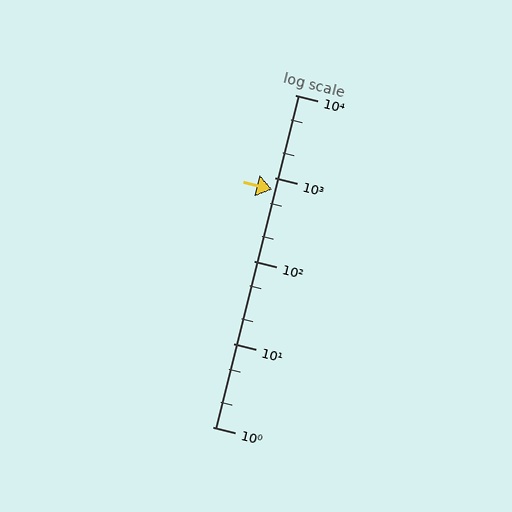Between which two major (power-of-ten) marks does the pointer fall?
The pointer is between 100 and 1000.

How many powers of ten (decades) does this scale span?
The scale spans 4 decades, from 1 to 10000.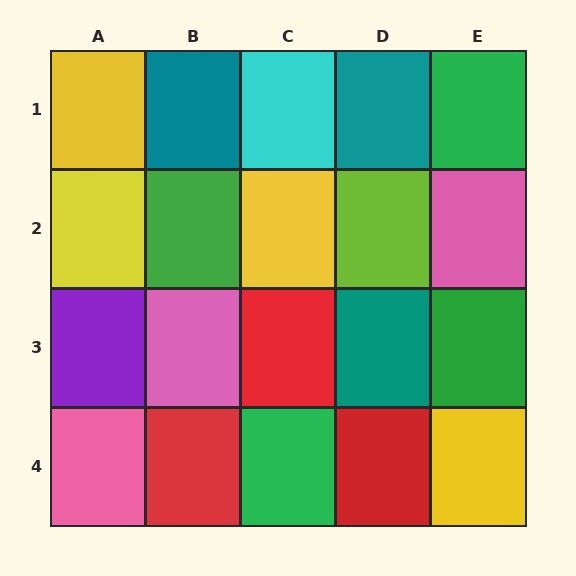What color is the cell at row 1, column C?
Cyan.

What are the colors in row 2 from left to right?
Yellow, green, yellow, lime, pink.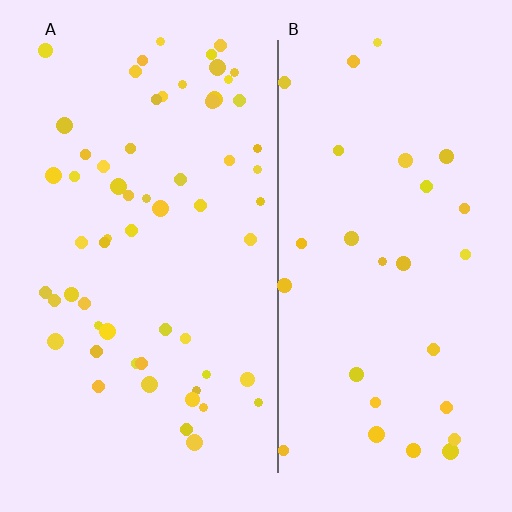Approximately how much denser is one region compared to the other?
Approximately 2.1× — region A over region B.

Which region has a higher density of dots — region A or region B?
A (the left).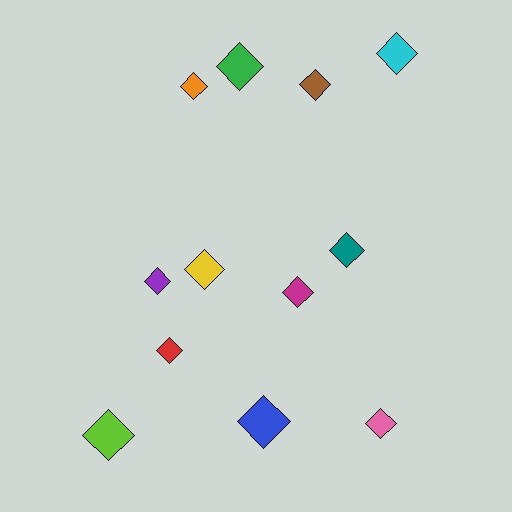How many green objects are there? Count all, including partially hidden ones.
There is 1 green object.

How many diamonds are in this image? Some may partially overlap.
There are 12 diamonds.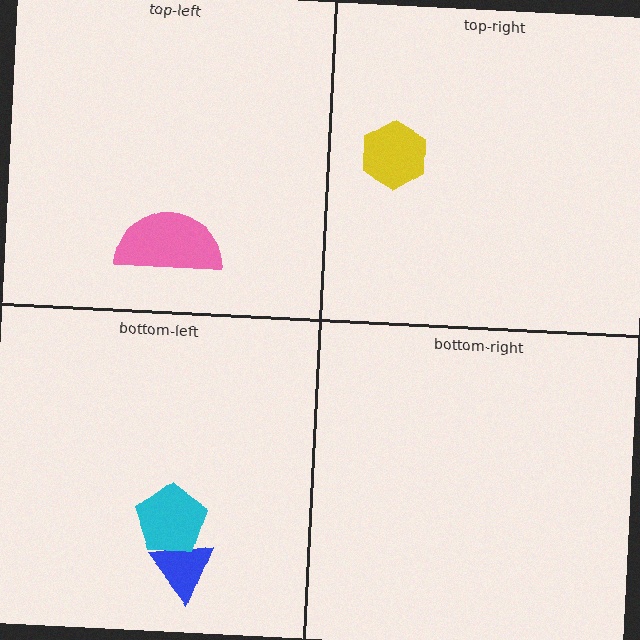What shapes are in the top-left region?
The pink semicircle.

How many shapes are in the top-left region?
1.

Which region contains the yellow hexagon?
The top-right region.